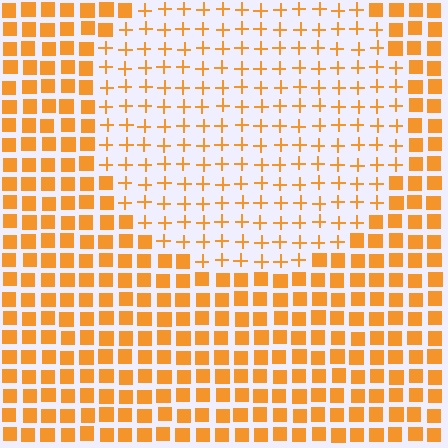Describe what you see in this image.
The image is filled with small orange elements arranged in a uniform grid. A circle-shaped region contains plus signs, while the surrounding area contains squares. The boundary is defined purely by the change in element shape.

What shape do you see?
I see a circle.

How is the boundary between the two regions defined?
The boundary is defined by a change in element shape: plus signs inside vs. squares outside. All elements share the same color and spacing.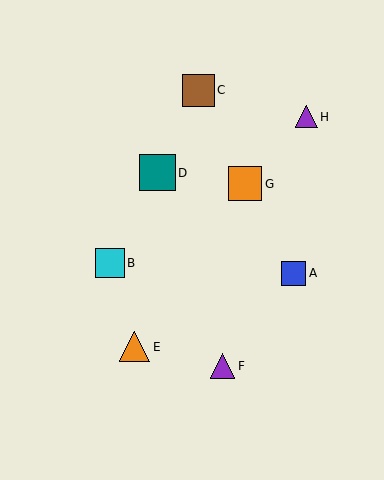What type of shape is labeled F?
Shape F is a purple triangle.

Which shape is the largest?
The teal square (labeled D) is the largest.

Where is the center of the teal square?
The center of the teal square is at (157, 173).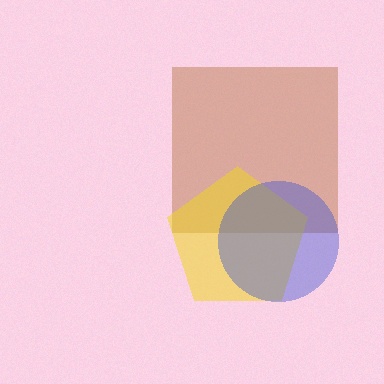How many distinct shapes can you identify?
There are 3 distinct shapes: a brown square, a yellow pentagon, a blue circle.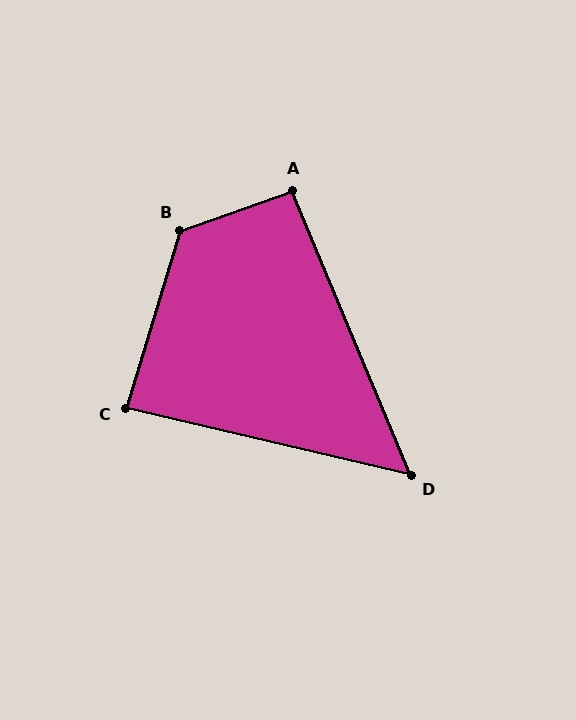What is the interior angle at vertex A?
Approximately 94 degrees (approximately right).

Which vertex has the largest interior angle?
B, at approximately 126 degrees.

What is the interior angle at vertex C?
Approximately 86 degrees (approximately right).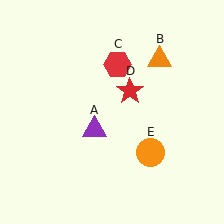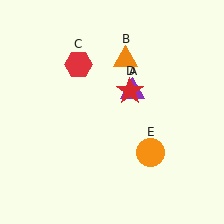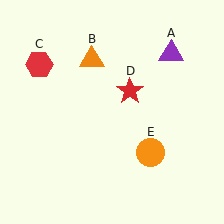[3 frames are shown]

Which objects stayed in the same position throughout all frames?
Red star (object D) and orange circle (object E) remained stationary.